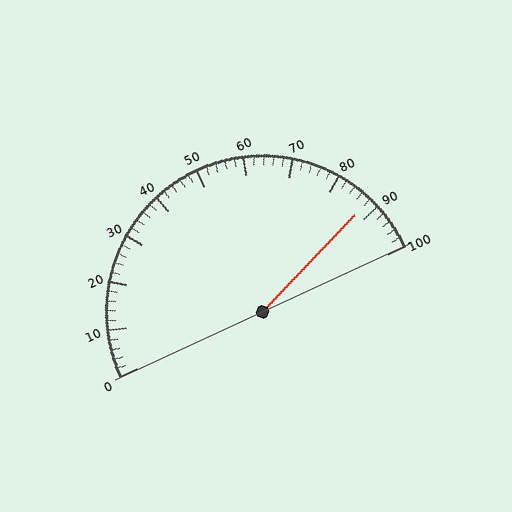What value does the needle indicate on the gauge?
The needle indicates approximately 88.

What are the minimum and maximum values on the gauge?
The gauge ranges from 0 to 100.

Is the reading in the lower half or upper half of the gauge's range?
The reading is in the upper half of the range (0 to 100).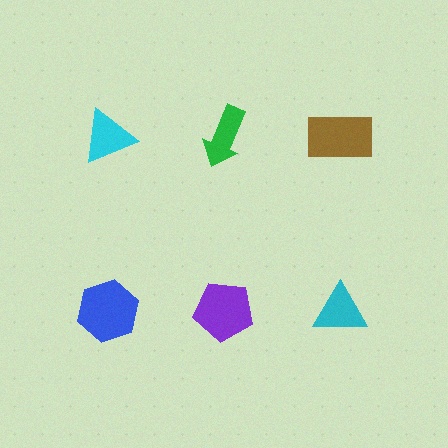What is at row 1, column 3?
A brown rectangle.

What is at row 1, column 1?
A cyan triangle.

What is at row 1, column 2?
A green arrow.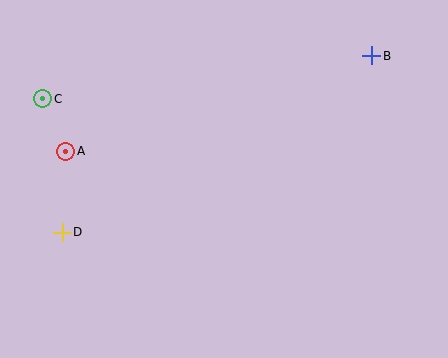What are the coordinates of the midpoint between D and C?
The midpoint between D and C is at (52, 165).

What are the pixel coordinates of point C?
Point C is at (43, 99).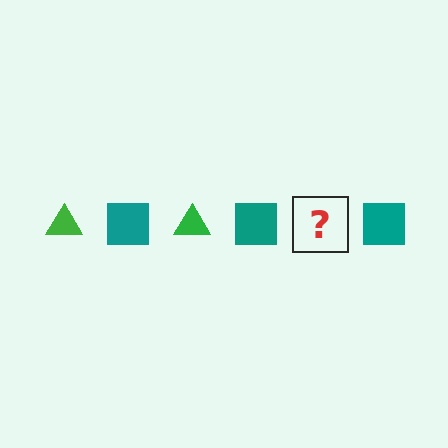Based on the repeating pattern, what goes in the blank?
The blank should be a green triangle.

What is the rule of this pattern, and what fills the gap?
The rule is that the pattern alternates between green triangle and teal square. The gap should be filled with a green triangle.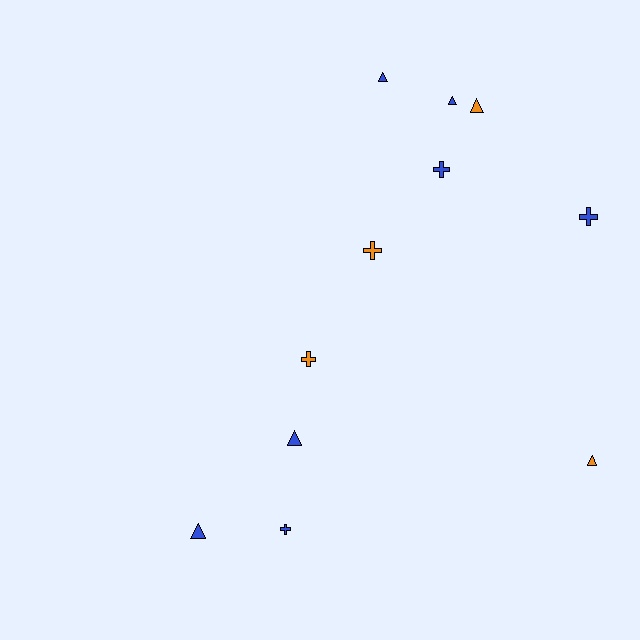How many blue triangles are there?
There are 4 blue triangles.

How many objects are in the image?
There are 11 objects.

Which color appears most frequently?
Blue, with 7 objects.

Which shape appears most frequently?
Triangle, with 6 objects.